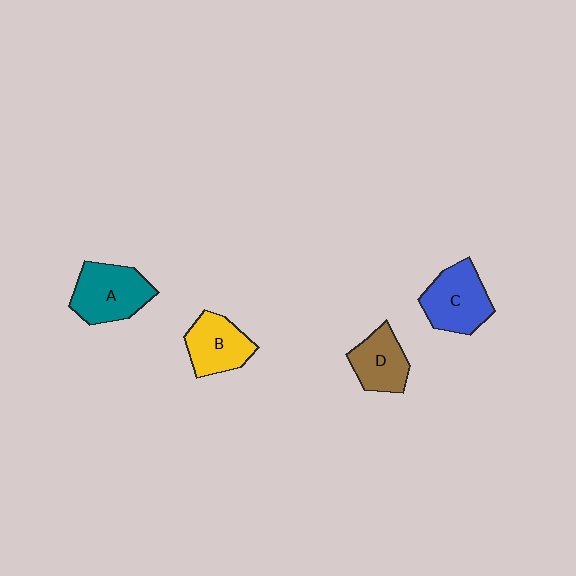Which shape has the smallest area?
Shape D (brown).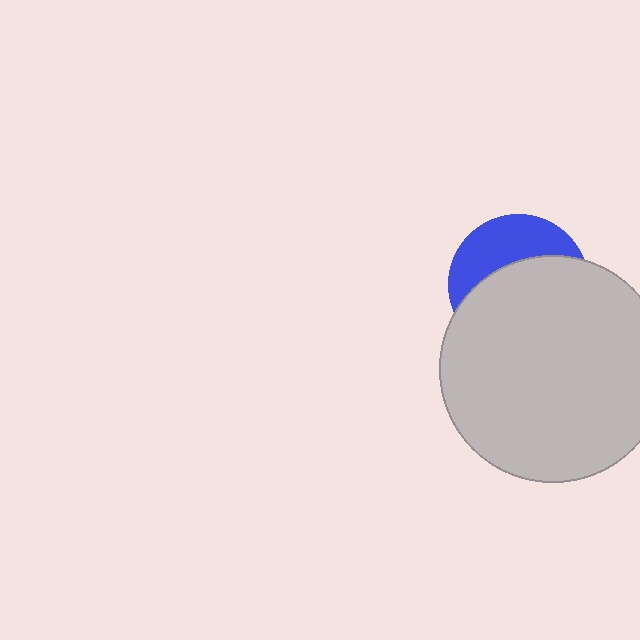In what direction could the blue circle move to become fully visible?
The blue circle could move up. That would shift it out from behind the light gray circle entirely.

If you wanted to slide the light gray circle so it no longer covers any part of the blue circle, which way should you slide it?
Slide it down — that is the most direct way to separate the two shapes.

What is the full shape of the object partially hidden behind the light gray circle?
The partially hidden object is a blue circle.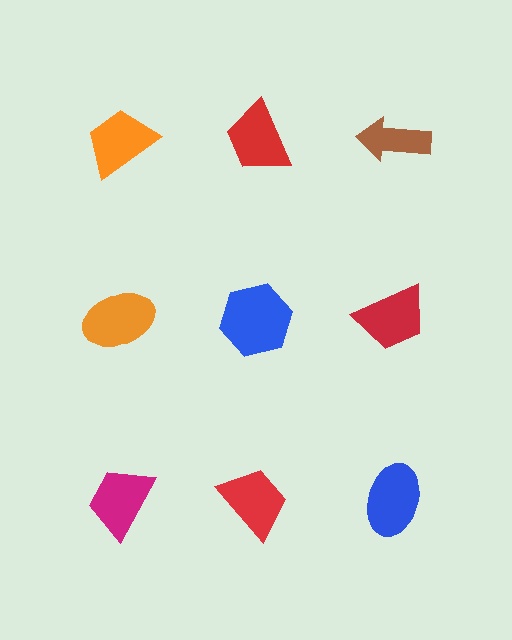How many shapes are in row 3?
3 shapes.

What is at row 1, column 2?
A red trapezoid.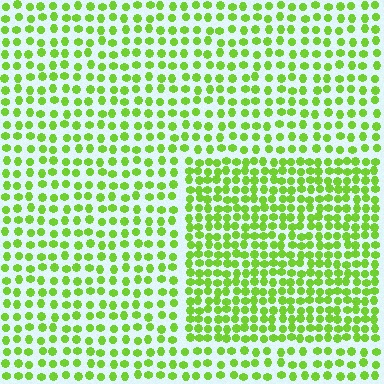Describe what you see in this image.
The image contains small lime elements arranged at two different densities. A rectangle-shaped region is visible where the elements are more densely packed than the surrounding area.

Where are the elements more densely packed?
The elements are more densely packed inside the rectangle boundary.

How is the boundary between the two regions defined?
The boundary is defined by a change in element density (approximately 1.7x ratio). All elements are the same color, size, and shape.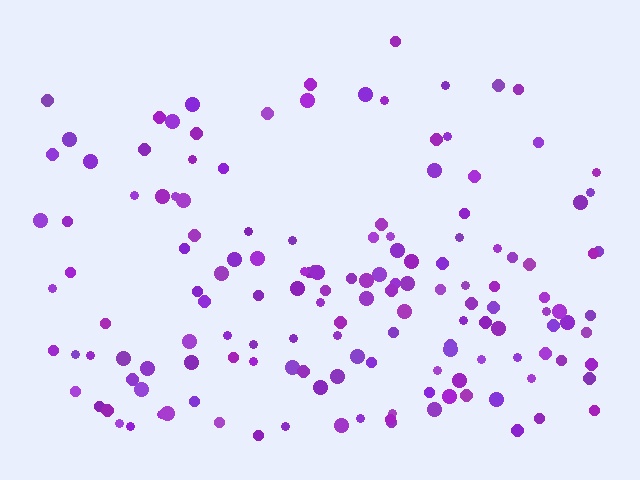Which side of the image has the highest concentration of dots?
The bottom.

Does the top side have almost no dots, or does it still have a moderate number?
Still a moderate number, just noticeably fewer than the bottom.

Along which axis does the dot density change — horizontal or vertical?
Vertical.